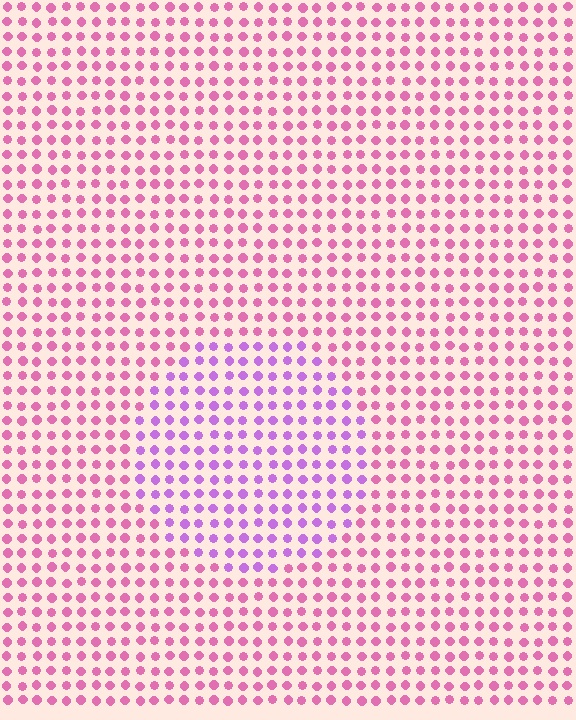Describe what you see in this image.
The image is filled with small pink elements in a uniform arrangement. A circle-shaped region is visible where the elements are tinted to a slightly different hue, forming a subtle color boundary.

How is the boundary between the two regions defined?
The boundary is defined purely by a slight shift in hue (about 40 degrees). Spacing, size, and orientation are identical on both sides.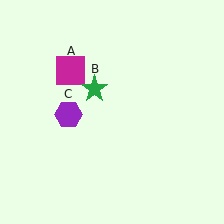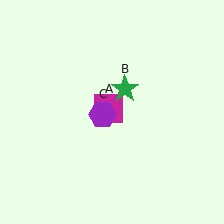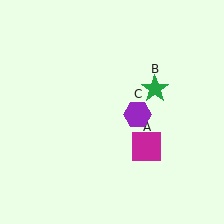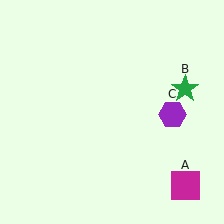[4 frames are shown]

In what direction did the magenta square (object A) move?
The magenta square (object A) moved down and to the right.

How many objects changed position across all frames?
3 objects changed position: magenta square (object A), green star (object B), purple hexagon (object C).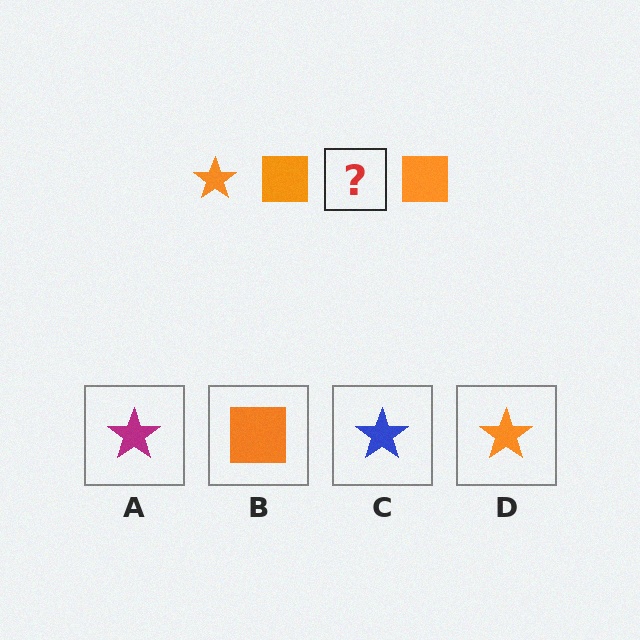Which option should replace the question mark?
Option D.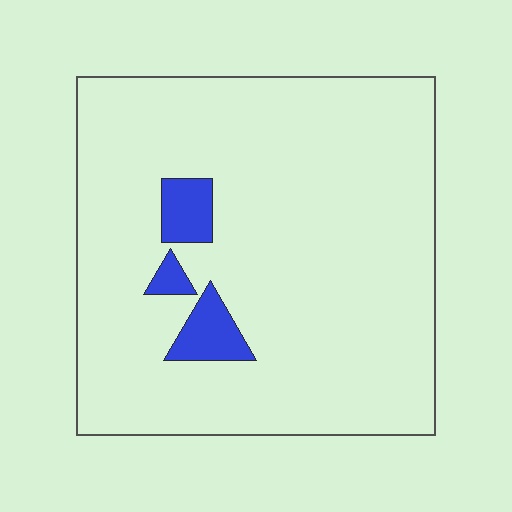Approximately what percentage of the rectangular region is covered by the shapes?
Approximately 5%.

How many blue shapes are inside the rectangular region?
3.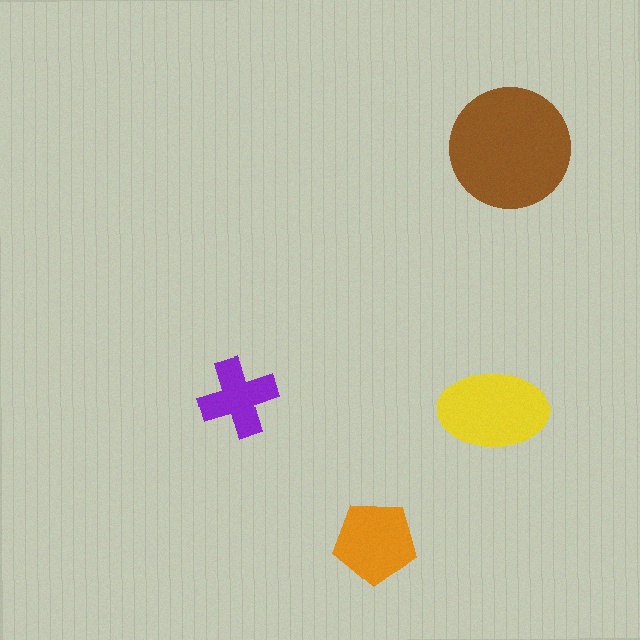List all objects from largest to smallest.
The brown circle, the yellow ellipse, the orange pentagon, the purple cross.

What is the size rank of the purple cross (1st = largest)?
4th.